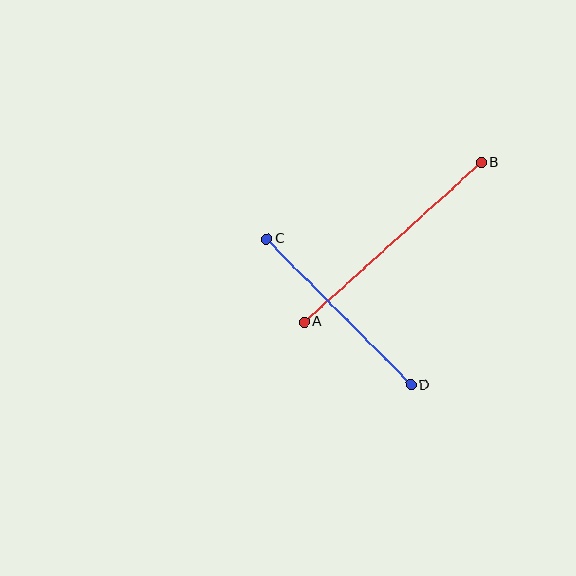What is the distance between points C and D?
The distance is approximately 205 pixels.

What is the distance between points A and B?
The distance is approximately 238 pixels.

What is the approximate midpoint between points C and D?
The midpoint is at approximately (338, 312) pixels.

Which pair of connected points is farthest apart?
Points A and B are farthest apart.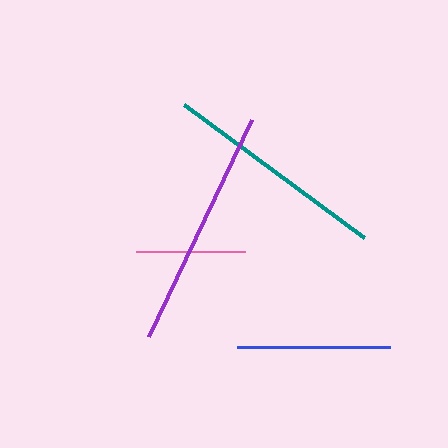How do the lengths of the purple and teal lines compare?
The purple and teal lines are approximately the same length.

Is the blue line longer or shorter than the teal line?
The teal line is longer than the blue line.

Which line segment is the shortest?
The pink line is the shortest at approximately 108 pixels.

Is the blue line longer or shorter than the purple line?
The purple line is longer than the blue line.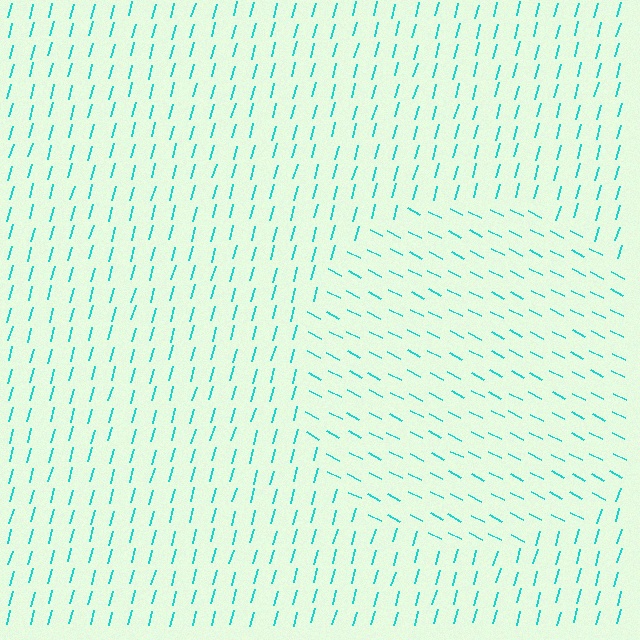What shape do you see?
I see a circle.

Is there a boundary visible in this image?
Yes, there is a texture boundary formed by a change in line orientation.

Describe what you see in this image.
The image is filled with small cyan line segments. A circle region in the image has lines oriented differently from the surrounding lines, creating a visible texture boundary.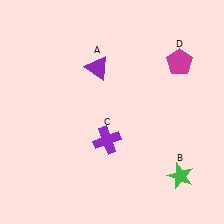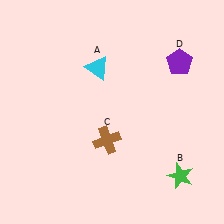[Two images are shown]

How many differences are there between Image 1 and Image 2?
There are 3 differences between the two images.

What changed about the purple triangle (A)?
In Image 1, A is purple. In Image 2, it changed to cyan.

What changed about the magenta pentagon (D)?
In Image 1, D is magenta. In Image 2, it changed to purple.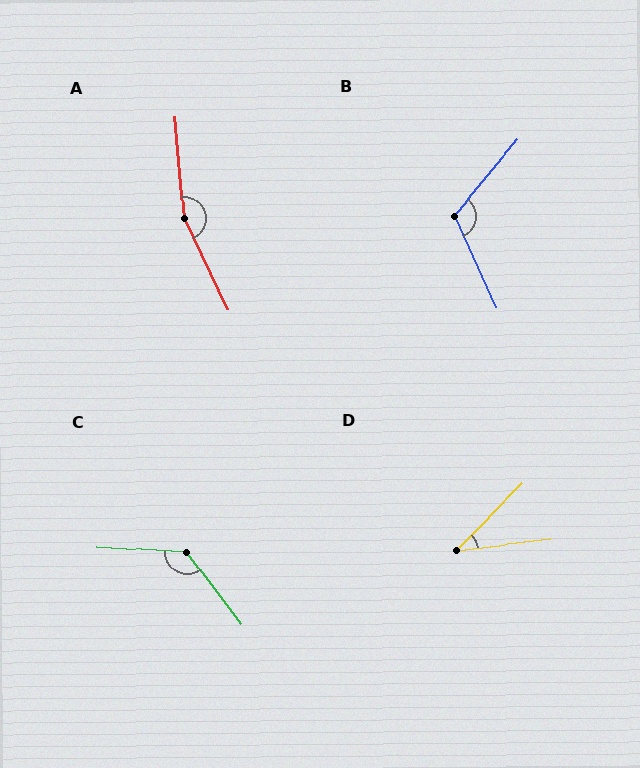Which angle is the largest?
A, at approximately 159 degrees.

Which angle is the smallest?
D, at approximately 38 degrees.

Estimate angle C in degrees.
Approximately 130 degrees.